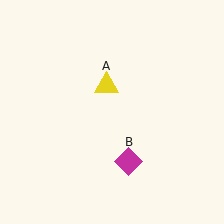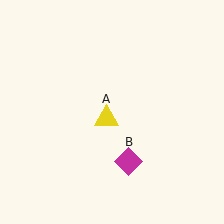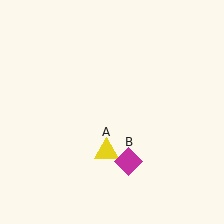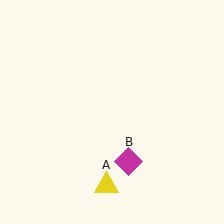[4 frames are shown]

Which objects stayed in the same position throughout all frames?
Magenta diamond (object B) remained stationary.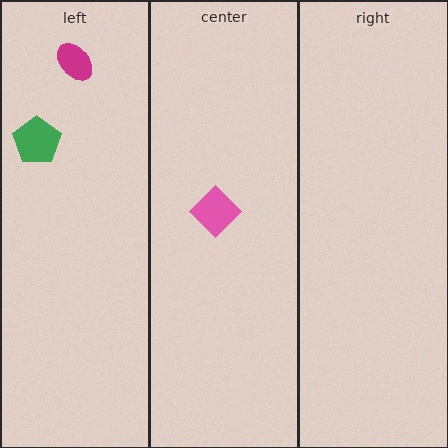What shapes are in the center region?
The pink diamond.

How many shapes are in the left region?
2.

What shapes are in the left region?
The magenta ellipse, the green pentagon.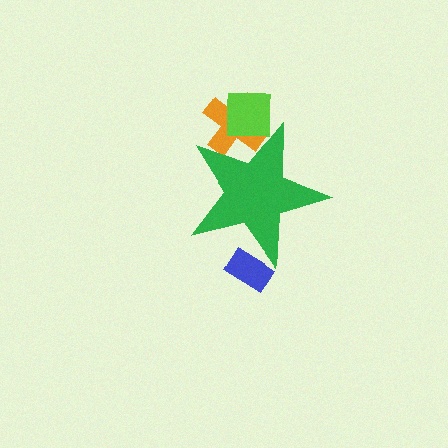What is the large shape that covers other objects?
A green star.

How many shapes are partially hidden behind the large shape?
3 shapes are partially hidden.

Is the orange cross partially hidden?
Yes, the orange cross is partially hidden behind the green star.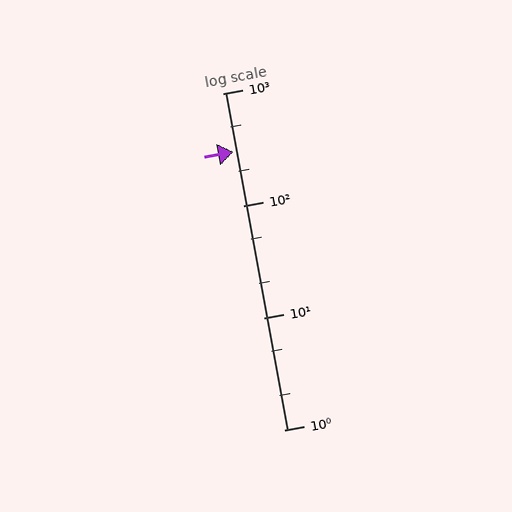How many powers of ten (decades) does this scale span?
The scale spans 3 decades, from 1 to 1000.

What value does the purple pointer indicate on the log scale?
The pointer indicates approximately 300.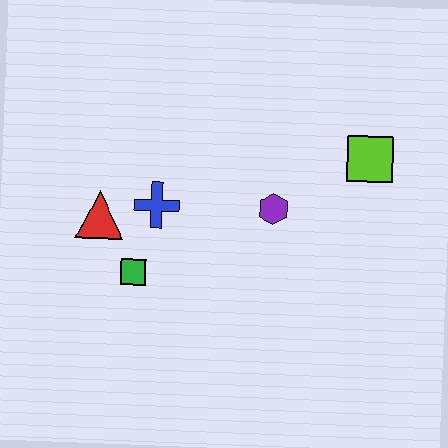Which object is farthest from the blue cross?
The lime square is farthest from the blue cross.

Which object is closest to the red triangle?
The blue cross is closest to the red triangle.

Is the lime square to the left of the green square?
No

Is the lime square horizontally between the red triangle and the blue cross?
No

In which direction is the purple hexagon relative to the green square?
The purple hexagon is to the right of the green square.